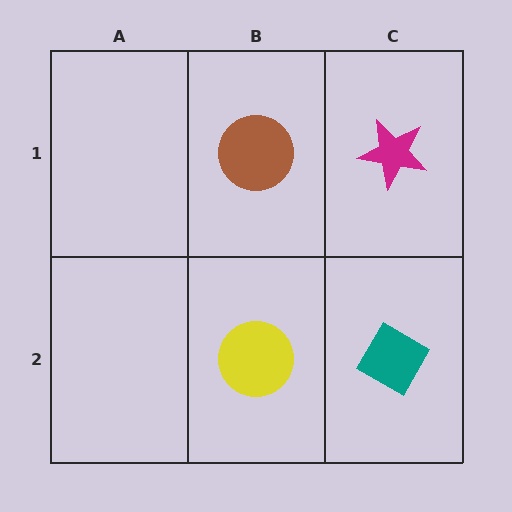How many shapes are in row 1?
2 shapes.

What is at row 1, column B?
A brown circle.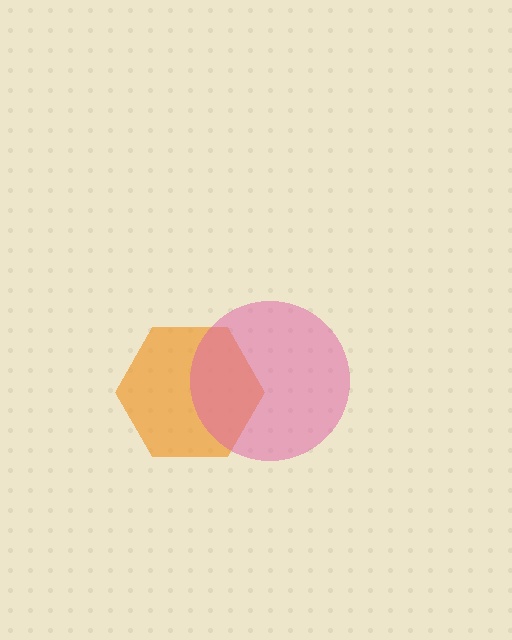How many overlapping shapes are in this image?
There are 2 overlapping shapes in the image.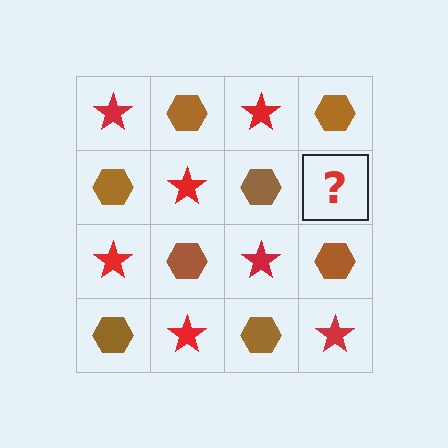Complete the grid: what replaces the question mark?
The question mark should be replaced with a red star.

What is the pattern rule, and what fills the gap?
The rule is that it alternates red star and brown hexagon in a checkerboard pattern. The gap should be filled with a red star.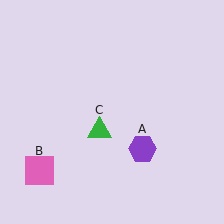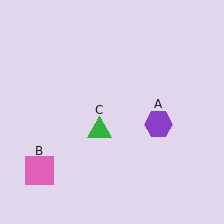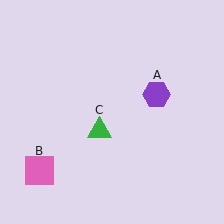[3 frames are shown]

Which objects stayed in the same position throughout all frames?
Pink square (object B) and green triangle (object C) remained stationary.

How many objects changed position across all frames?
1 object changed position: purple hexagon (object A).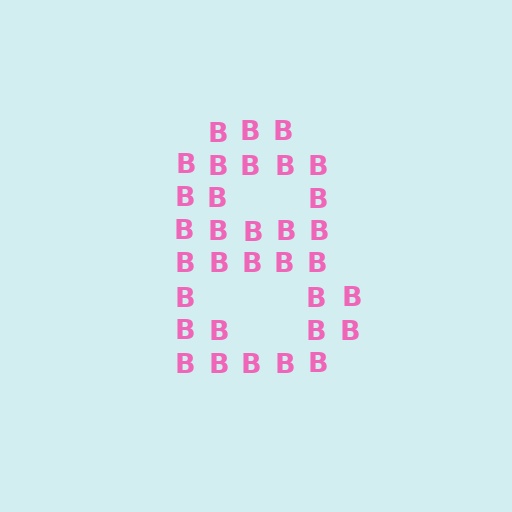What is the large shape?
The large shape is the digit 8.